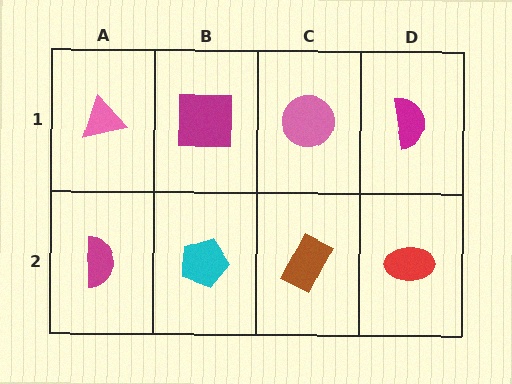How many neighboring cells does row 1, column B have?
3.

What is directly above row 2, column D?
A magenta semicircle.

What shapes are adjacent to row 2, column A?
A pink triangle (row 1, column A), a cyan pentagon (row 2, column B).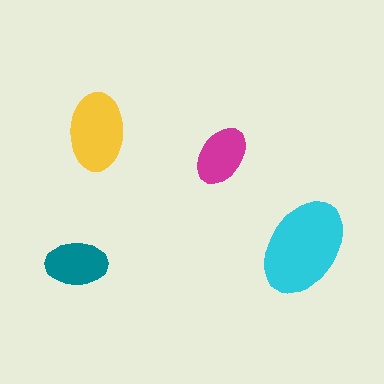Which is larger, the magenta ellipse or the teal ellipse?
The teal one.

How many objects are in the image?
There are 4 objects in the image.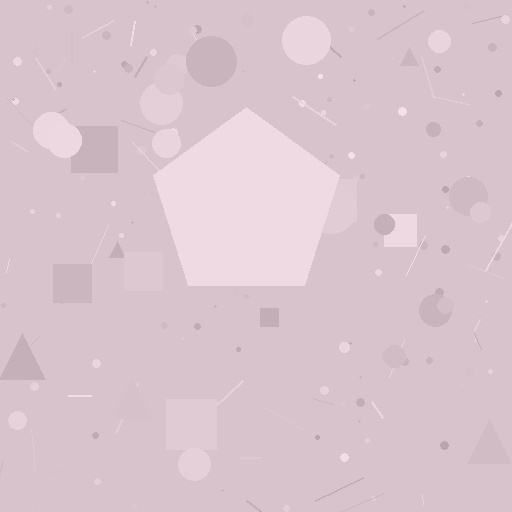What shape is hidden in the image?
A pentagon is hidden in the image.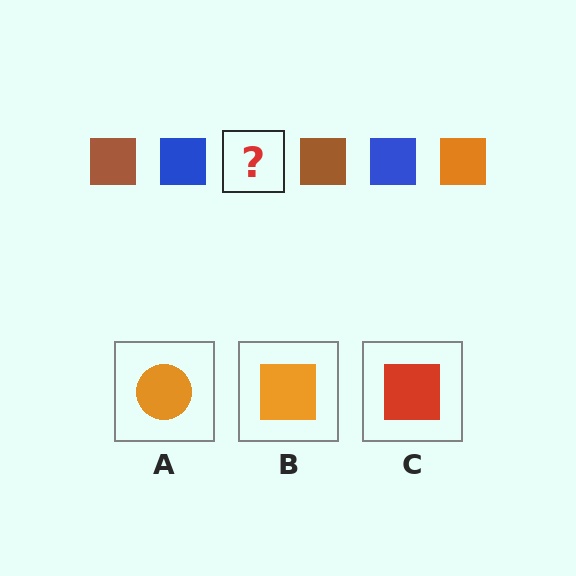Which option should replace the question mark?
Option B.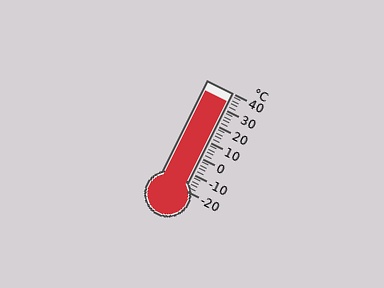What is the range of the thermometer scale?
The thermometer scale ranges from -20°C to 40°C.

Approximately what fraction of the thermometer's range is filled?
The thermometer is filled to approximately 90% of its range.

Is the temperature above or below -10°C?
The temperature is above -10°C.